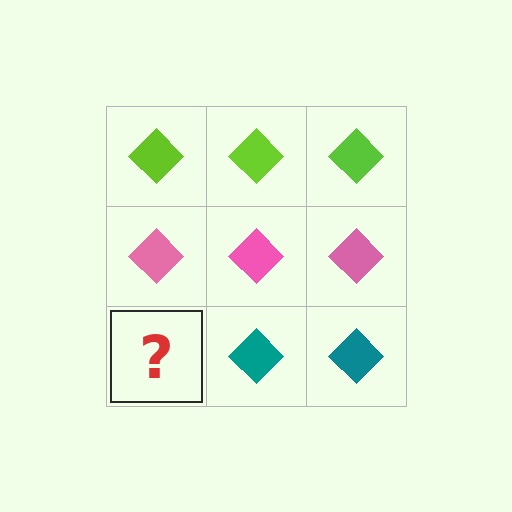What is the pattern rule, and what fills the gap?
The rule is that each row has a consistent color. The gap should be filled with a teal diamond.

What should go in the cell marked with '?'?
The missing cell should contain a teal diamond.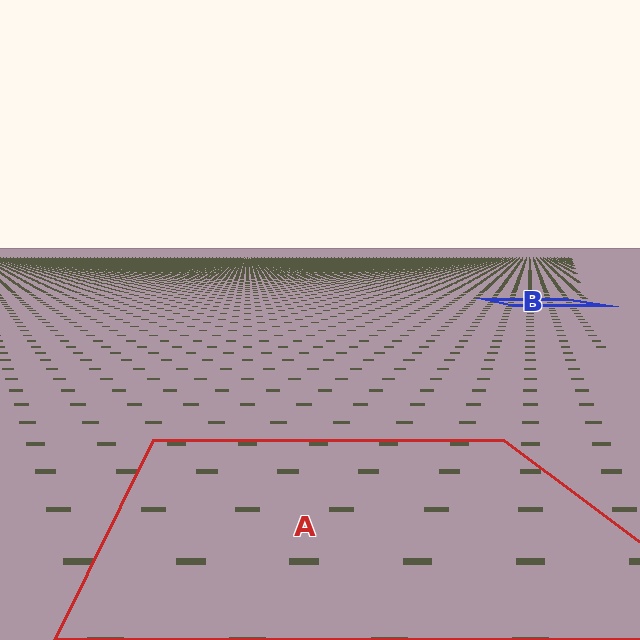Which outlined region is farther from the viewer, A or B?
Region B is farther from the viewer — the texture elements inside it appear smaller and more densely packed.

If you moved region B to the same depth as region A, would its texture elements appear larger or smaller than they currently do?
They would appear larger. At a closer depth, the same texture elements are projected at a bigger on-screen size.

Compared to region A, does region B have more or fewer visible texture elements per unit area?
Region B has more texture elements per unit area — they are packed more densely because it is farther away.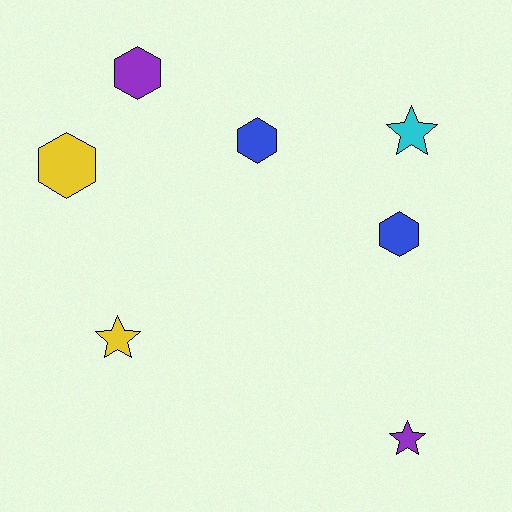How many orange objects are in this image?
There are no orange objects.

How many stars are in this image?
There are 3 stars.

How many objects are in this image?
There are 7 objects.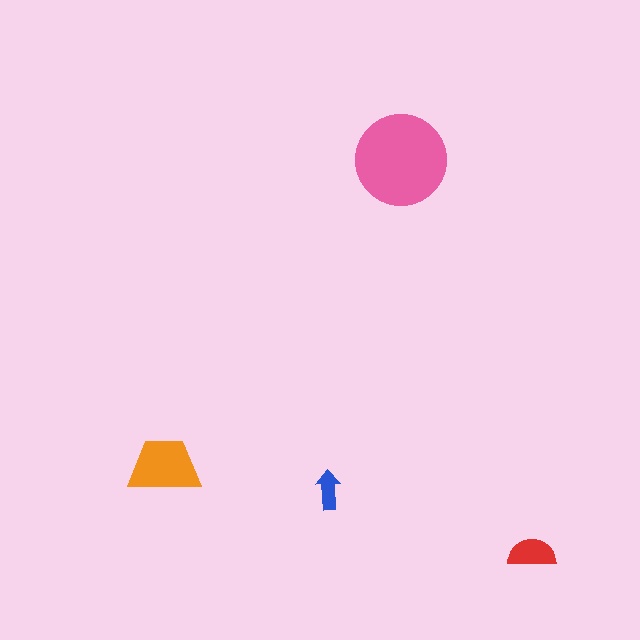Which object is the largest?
The pink circle.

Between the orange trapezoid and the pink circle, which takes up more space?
The pink circle.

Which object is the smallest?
The blue arrow.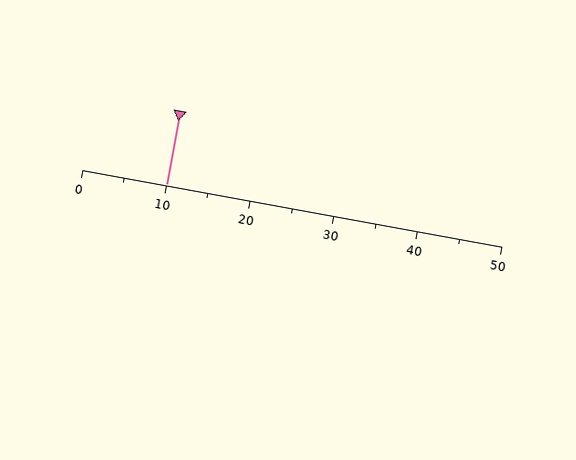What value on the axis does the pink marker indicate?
The marker indicates approximately 10.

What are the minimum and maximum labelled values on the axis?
The axis runs from 0 to 50.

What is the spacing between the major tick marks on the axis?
The major ticks are spaced 10 apart.